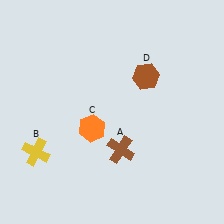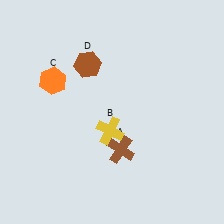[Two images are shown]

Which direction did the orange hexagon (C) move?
The orange hexagon (C) moved up.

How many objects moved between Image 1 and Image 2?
3 objects moved between the two images.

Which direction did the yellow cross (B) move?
The yellow cross (B) moved right.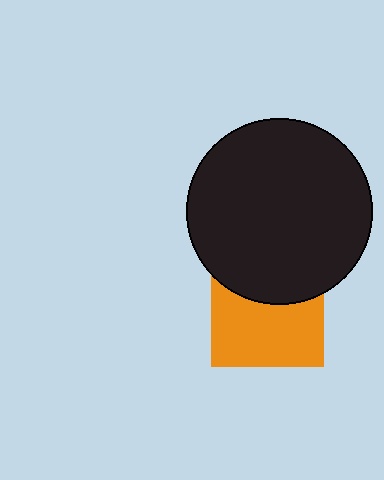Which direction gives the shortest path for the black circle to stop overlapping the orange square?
Moving up gives the shortest separation.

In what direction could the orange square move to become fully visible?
The orange square could move down. That would shift it out from behind the black circle entirely.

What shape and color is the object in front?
The object in front is a black circle.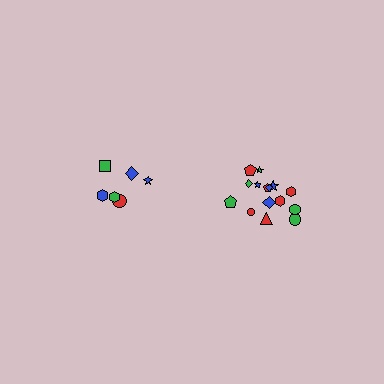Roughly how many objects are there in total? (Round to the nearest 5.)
Roughly 20 objects in total.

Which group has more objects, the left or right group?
The right group.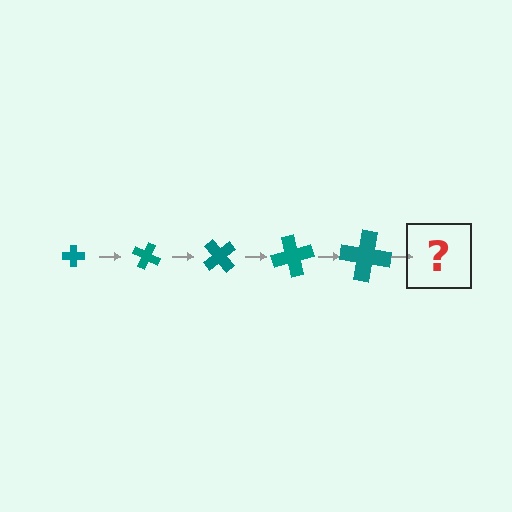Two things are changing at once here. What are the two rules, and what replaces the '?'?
The two rules are that the cross grows larger each step and it rotates 25 degrees each step. The '?' should be a cross, larger than the previous one and rotated 125 degrees from the start.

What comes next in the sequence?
The next element should be a cross, larger than the previous one and rotated 125 degrees from the start.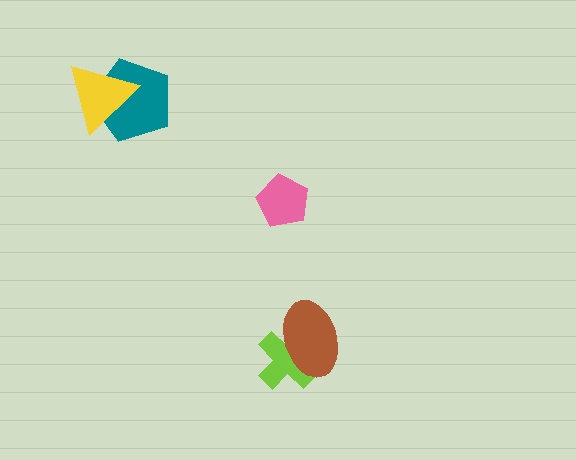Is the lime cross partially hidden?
Yes, it is partially covered by another shape.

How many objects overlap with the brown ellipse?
1 object overlaps with the brown ellipse.